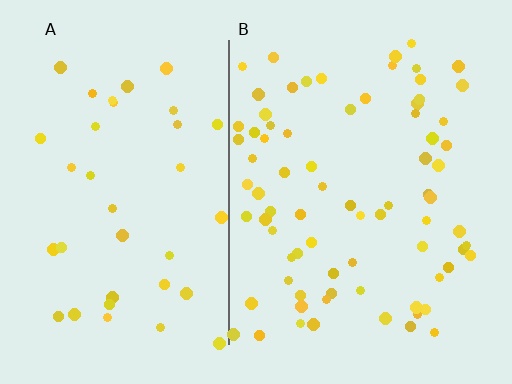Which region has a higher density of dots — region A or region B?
B (the right).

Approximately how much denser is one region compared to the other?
Approximately 2.0× — region B over region A.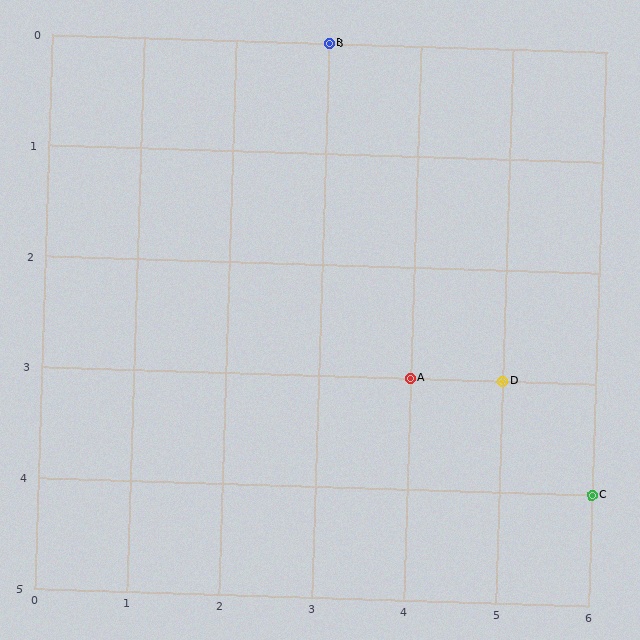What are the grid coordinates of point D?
Point D is at grid coordinates (5, 3).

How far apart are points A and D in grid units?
Points A and D are 1 column apart.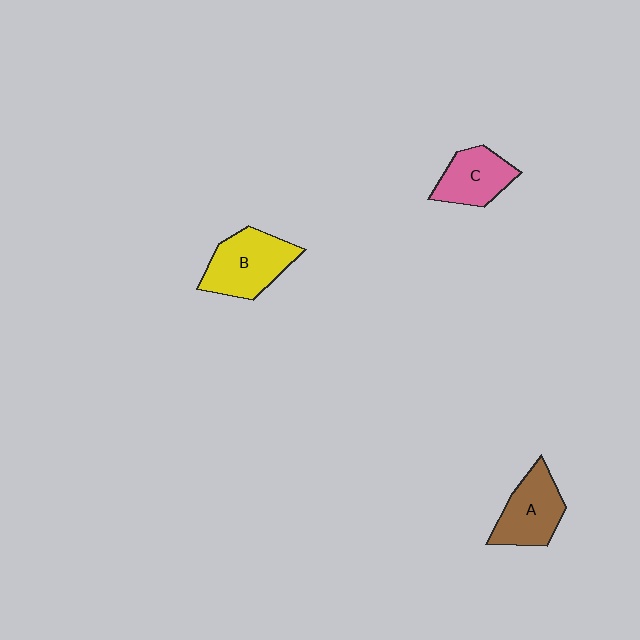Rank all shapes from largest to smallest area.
From largest to smallest: B (yellow), A (brown), C (pink).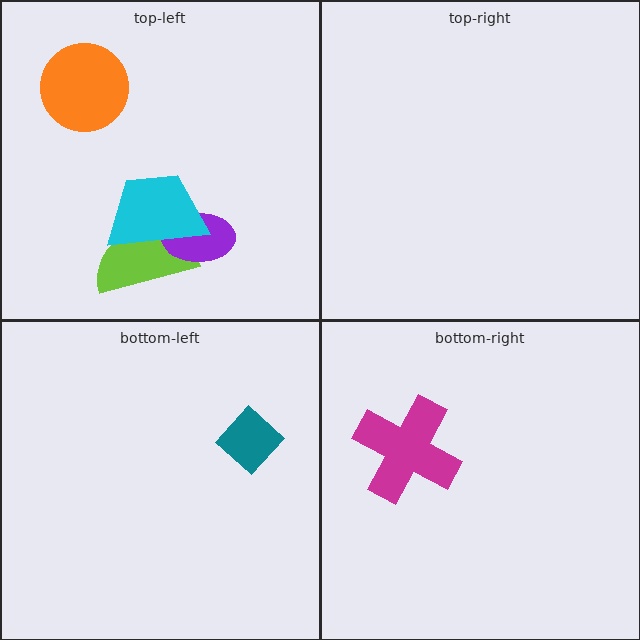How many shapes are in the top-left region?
4.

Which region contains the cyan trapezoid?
The top-left region.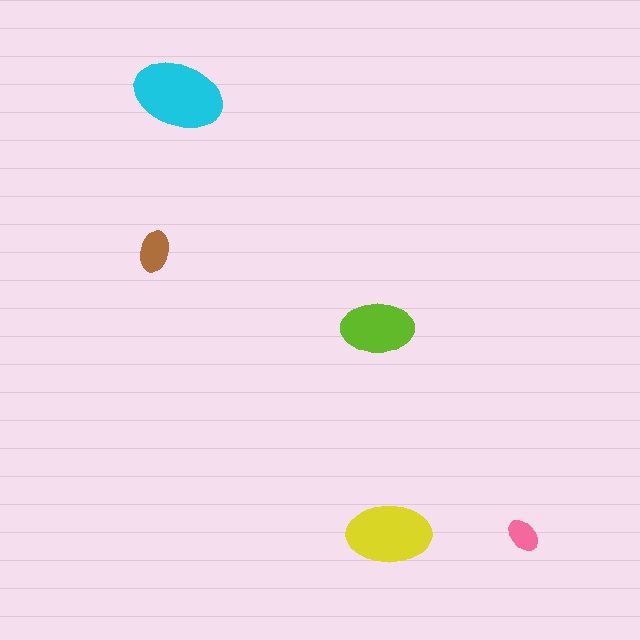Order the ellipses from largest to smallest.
the cyan one, the yellow one, the lime one, the brown one, the pink one.